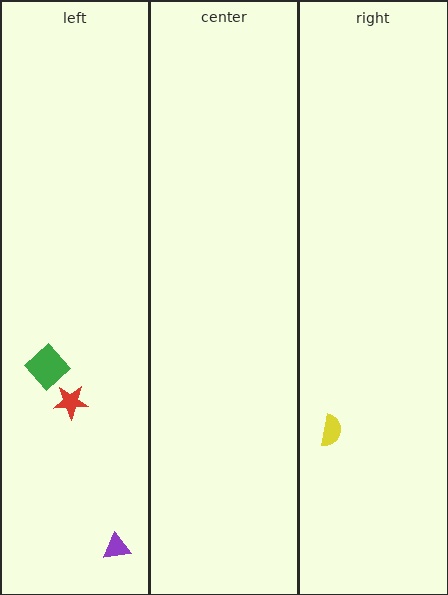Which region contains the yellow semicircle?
The right region.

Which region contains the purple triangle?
The left region.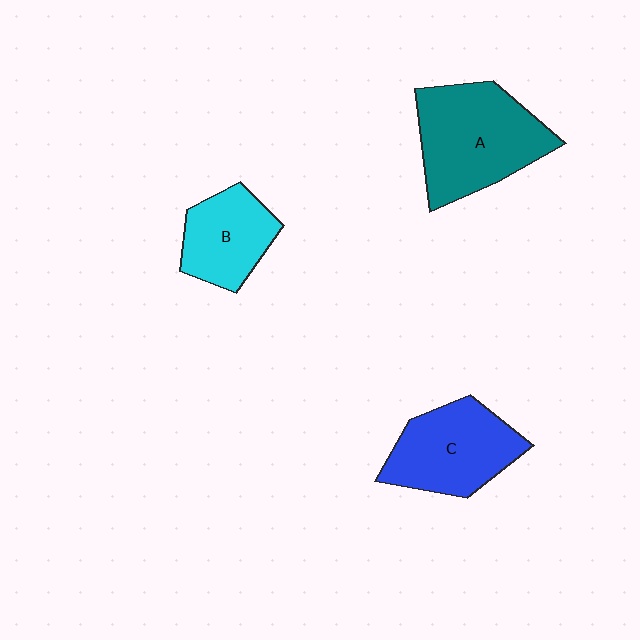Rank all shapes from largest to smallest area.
From largest to smallest: A (teal), C (blue), B (cyan).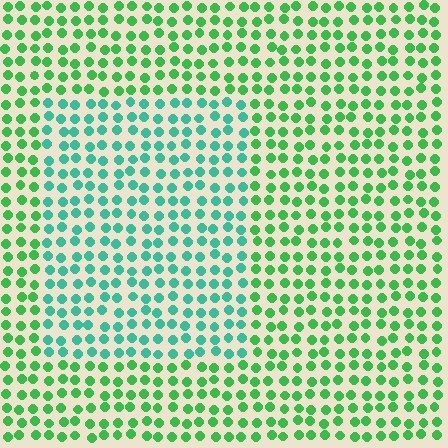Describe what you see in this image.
The image is filled with small green elements in a uniform arrangement. A rectangle-shaped region is visible where the elements are tinted to a slightly different hue, forming a subtle color boundary.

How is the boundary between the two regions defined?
The boundary is defined purely by a slight shift in hue (about 36 degrees). Spacing, size, and orientation are identical on both sides.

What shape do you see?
I see a rectangle.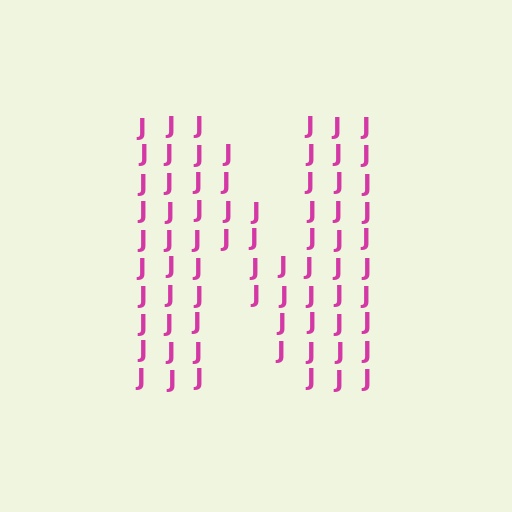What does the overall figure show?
The overall figure shows the letter N.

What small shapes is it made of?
It is made of small letter J's.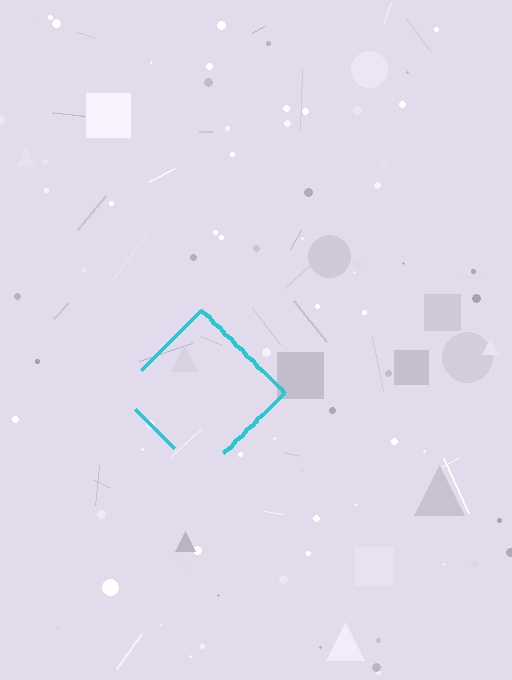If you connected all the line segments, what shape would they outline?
They would outline a diamond.